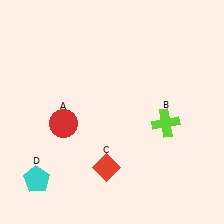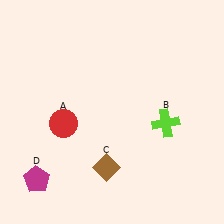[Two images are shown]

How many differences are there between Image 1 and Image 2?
There are 2 differences between the two images.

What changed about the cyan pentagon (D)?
In Image 1, D is cyan. In Image 2, it changed to magenta.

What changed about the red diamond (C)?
In Image 1, C is red. In Image 2, it changed to brown.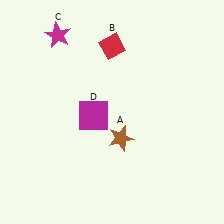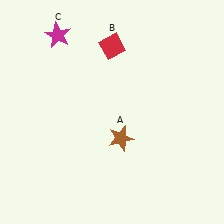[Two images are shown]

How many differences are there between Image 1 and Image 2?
There is 1 difference between the two images.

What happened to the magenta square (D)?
The magenta square (D) was removed in Image 2. It was in the bottom-left area of Image 1.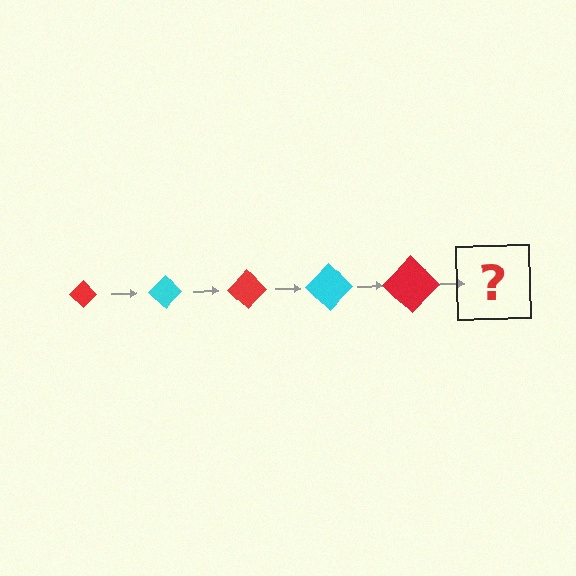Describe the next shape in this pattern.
It should be a cyan diamond, larger than the previous one.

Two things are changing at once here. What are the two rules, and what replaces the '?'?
The two rules are that the diamond grows larger each step and the color cycles through red and cyan. The '?' should be a cyan diamond, larger than the previous one.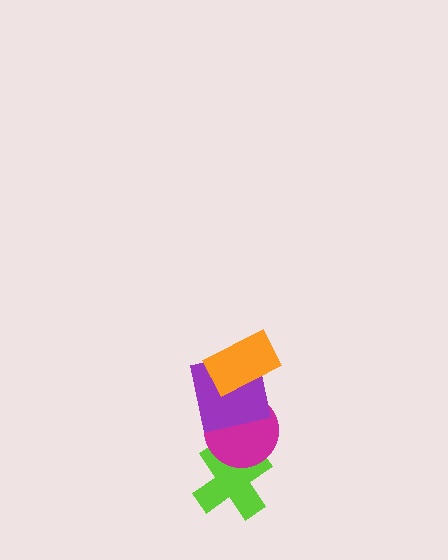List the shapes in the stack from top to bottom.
From top to bottom: the orange rectangle, the purple square, the magenta circle, the lime cross.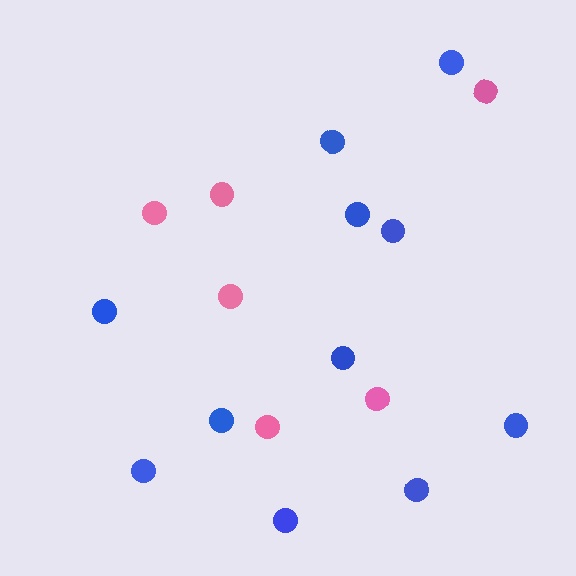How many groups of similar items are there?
There are 2 groups: one group of pink circles (6) and one group of blue circles (11).